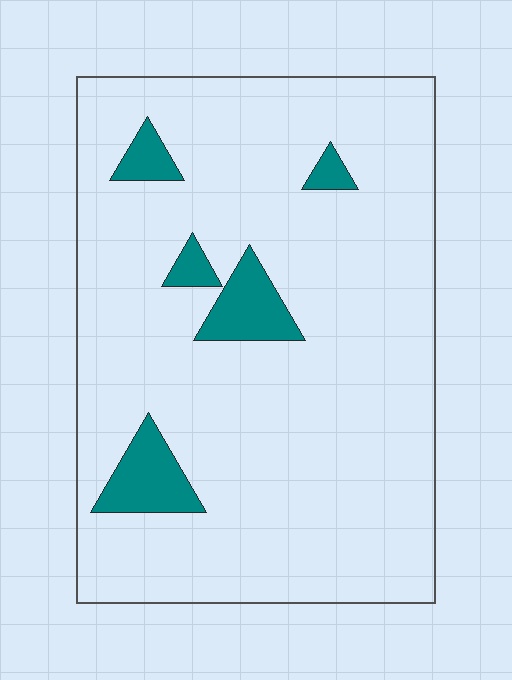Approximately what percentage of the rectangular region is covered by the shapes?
Approximately 10%.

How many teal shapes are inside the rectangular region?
5.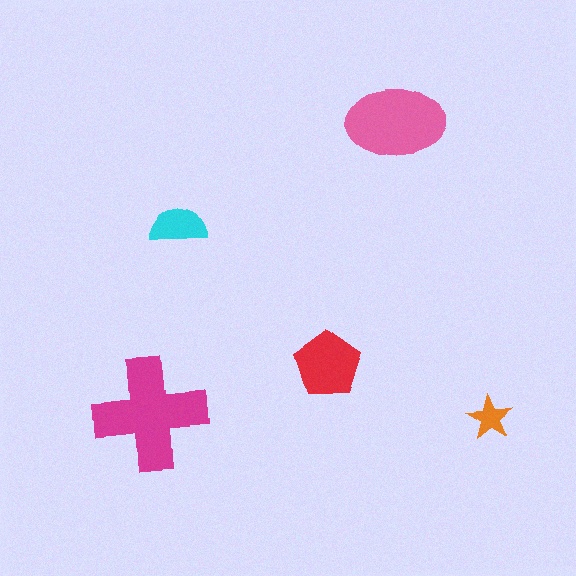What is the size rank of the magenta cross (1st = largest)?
1st.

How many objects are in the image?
There are 5 objects in the image.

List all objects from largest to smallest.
The magenta cross, the pink ellipse, the red pentagon, the cyan semicircle, the orange star.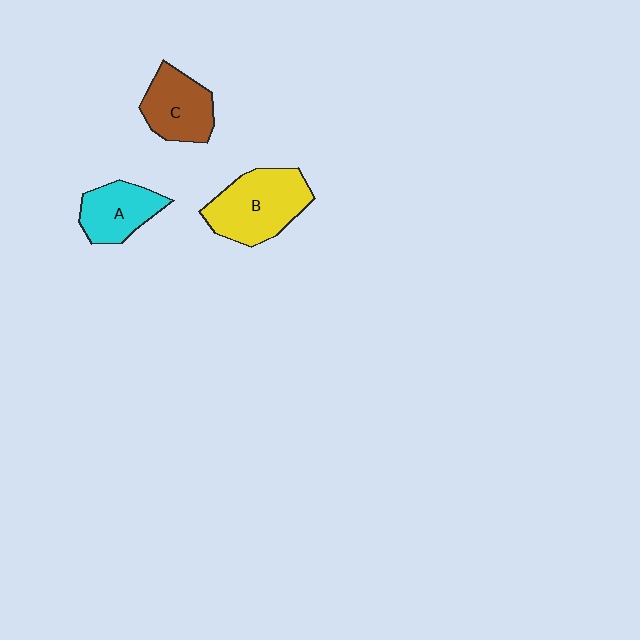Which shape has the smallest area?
Shape A (cyan).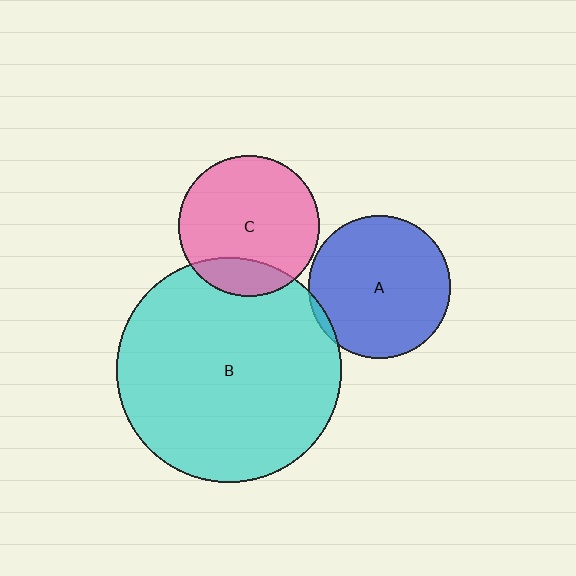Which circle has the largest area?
Circle B (cyan).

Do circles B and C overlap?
Yes.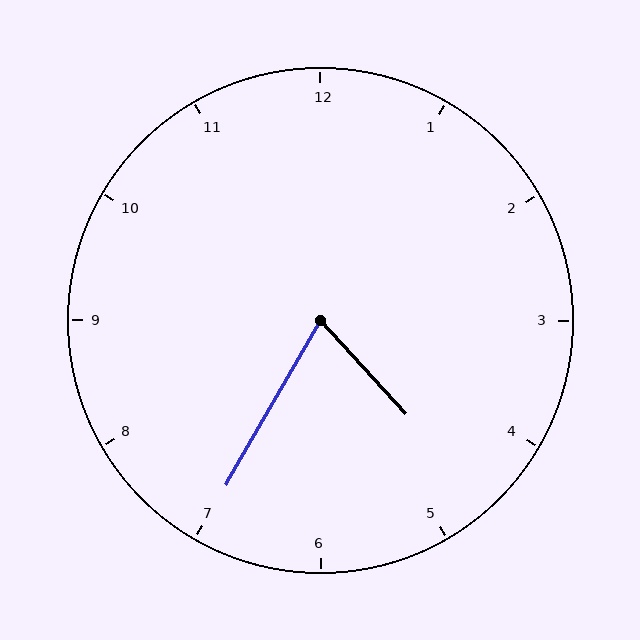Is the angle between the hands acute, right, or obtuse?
It is acute.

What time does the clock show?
4:35.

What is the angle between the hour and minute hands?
Approximately 72 degrees.